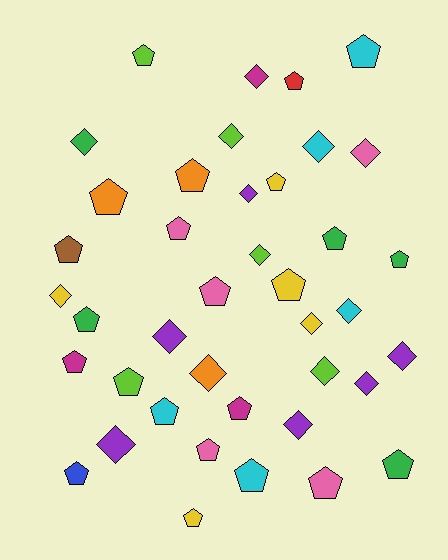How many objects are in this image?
There are 40 objects.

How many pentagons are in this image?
There are 23 pentagons.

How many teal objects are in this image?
There are no teal objects.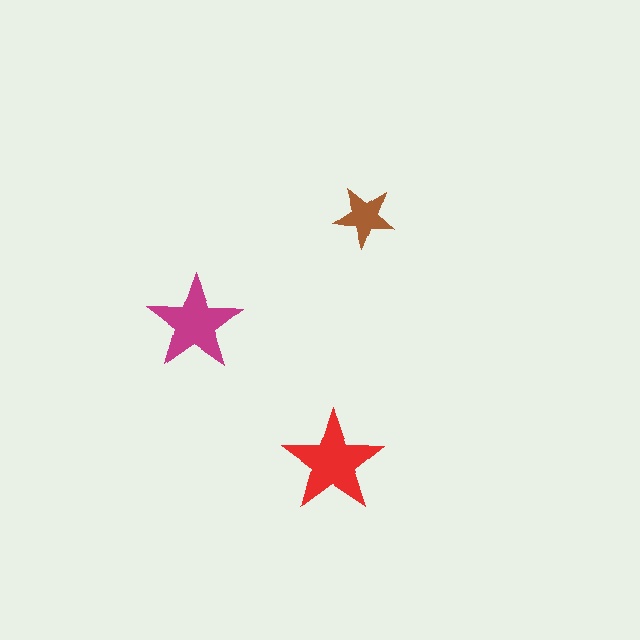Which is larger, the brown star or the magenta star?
The magenta one.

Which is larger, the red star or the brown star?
The red one.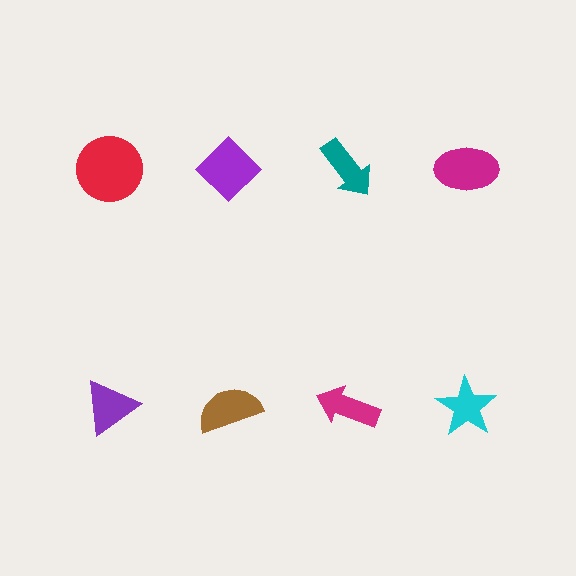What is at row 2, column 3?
A magenta arrow.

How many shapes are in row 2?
4 shapes.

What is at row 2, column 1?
A purple triangle.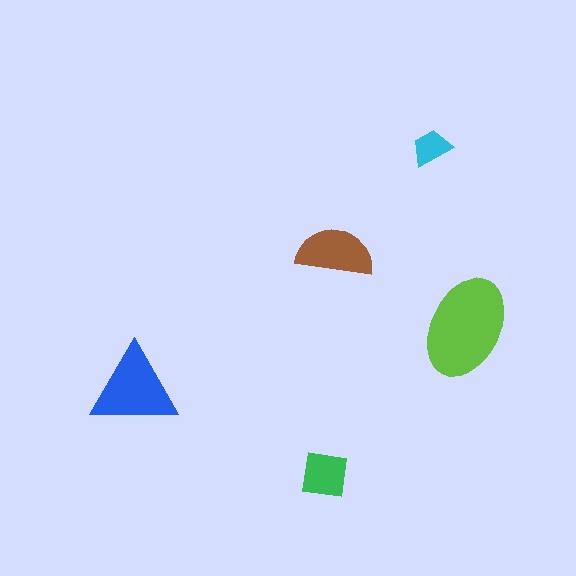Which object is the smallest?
The cyan trapezoid.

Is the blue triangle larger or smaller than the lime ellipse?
Smaller.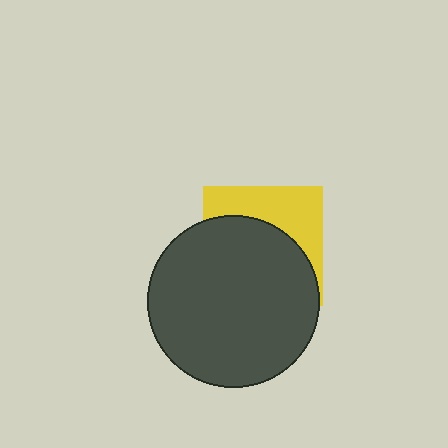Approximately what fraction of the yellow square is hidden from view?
Roughly 62% of the yellow square is hidden behind the dark gray circle.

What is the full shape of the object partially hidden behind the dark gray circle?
The partially hidden object is a yellow square.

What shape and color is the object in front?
The object in front is a dark gray circle.